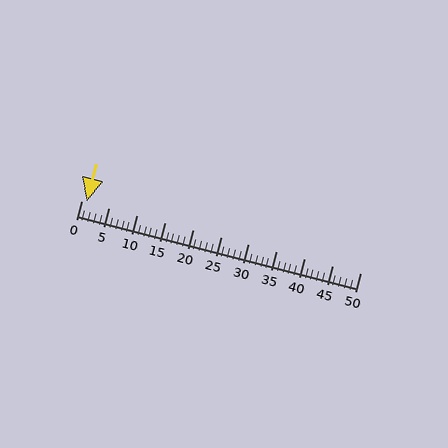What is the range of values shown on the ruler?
The ruler shows values from 0 to 50.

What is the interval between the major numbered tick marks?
The major tick marks are spaced 5 units apart.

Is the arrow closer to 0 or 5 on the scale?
The arrow is closer to 0.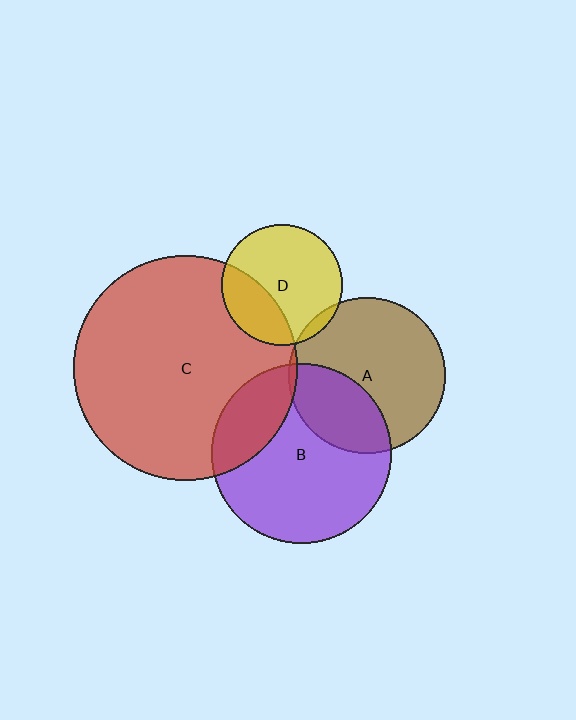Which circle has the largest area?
Circle C (red).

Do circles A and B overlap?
Yes.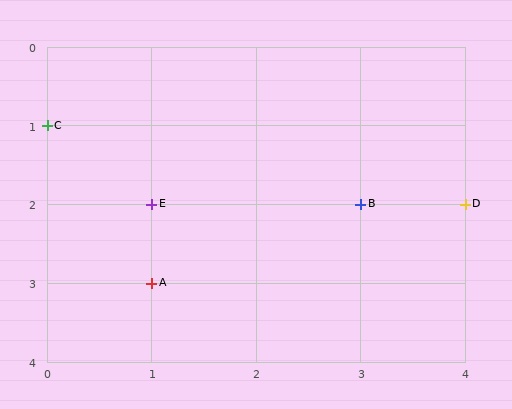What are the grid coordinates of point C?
Point C is at grid coordinates (0, 1).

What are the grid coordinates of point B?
Point B is at grid coordinates (3, 2).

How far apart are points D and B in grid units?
Points D and B are 1 column apart.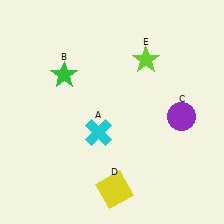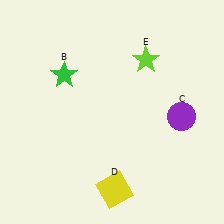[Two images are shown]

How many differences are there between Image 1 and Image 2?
There is 1 difference between the two images.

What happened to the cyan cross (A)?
The cyan cross (A) was removed in Image 2. It was in the bottom-left area of Image 1.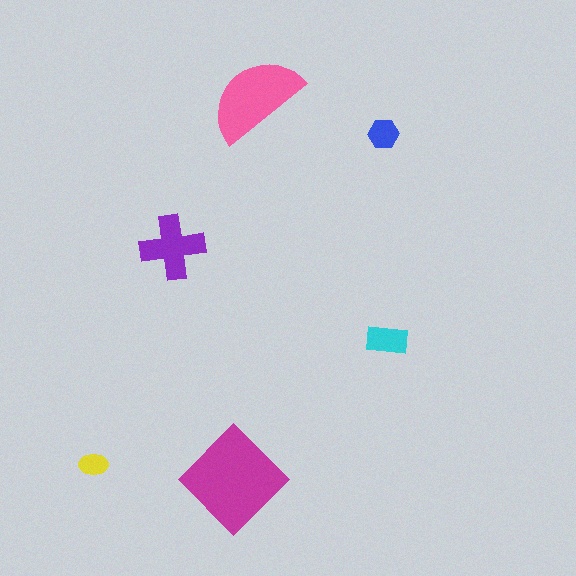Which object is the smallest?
The yellow ellipse.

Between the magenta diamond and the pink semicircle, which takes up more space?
The magenta diamond.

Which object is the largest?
The magenta diamond.